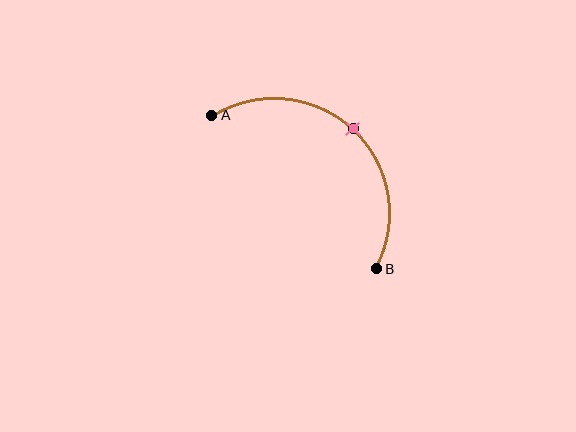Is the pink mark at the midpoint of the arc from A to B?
Yes. The pink mark lies on the arc at equal arc-length from both A and B — it is the arc midpoint.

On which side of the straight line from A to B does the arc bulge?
The arc bulges above and to the right of the straight line connecting A and B.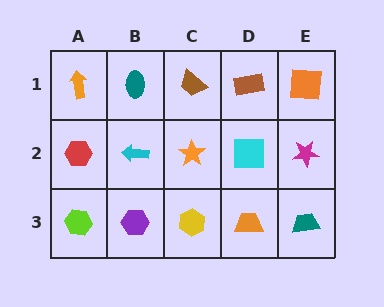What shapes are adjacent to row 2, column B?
A teal ellipse (row 1, column B), a purple hexagon (row 3, column B), a red hexagon (row 2, column A), an orange star (row 2, column C).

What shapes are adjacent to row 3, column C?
An orange star (row 2, column C), a purple hexagon (row 3, column B), an orange trapezoid (row 3, column D).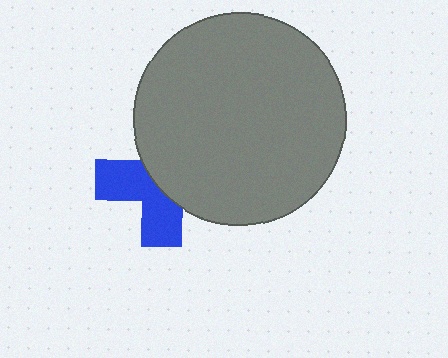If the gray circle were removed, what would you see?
You would see the complete blue cross.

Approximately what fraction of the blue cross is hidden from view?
Roughly 55% of the blue cross is hidden behind the gray circle.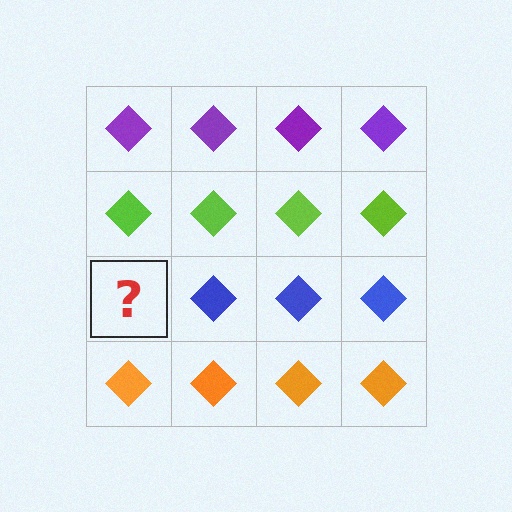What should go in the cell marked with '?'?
The missing cell should contain a blue diamond.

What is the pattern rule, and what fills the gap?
The rule is that each row has a consistent color. The gap should be filled with a blue diamond.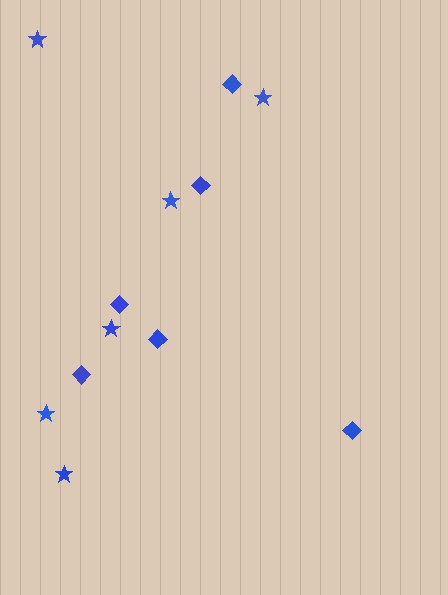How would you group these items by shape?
There are 2 groups: one group of diamonds (6) and one group of stars (6).